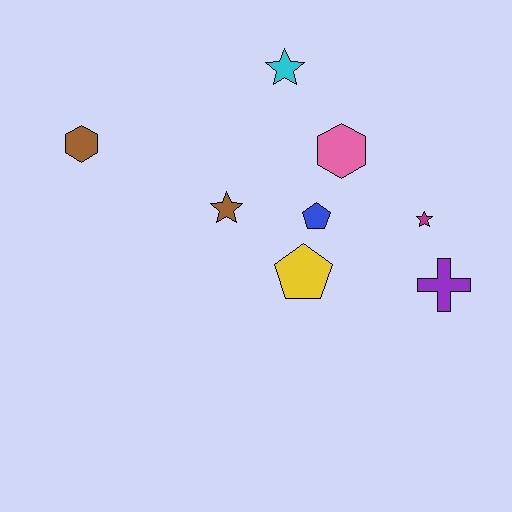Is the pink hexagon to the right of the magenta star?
No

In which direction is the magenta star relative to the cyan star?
The magenta star is below the cyan star.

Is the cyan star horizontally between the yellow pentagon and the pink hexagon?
No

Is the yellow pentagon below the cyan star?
Yes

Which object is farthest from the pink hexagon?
The brown hexagon is farthest from the pink hexagon.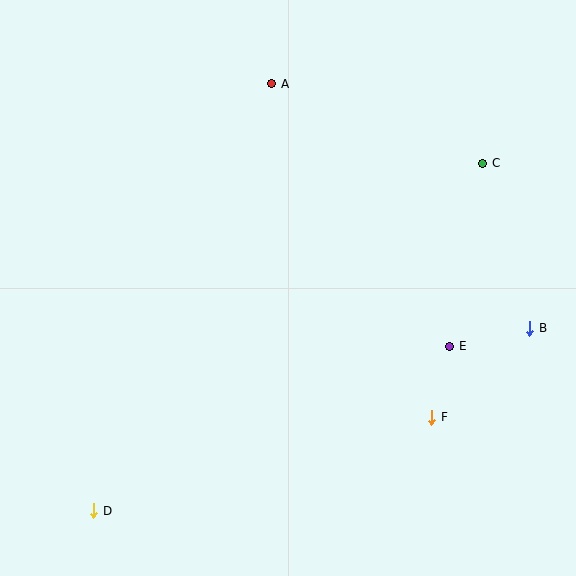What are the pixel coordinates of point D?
Point D is at (94, 511).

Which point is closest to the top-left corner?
Point A is closest to the top-left corner.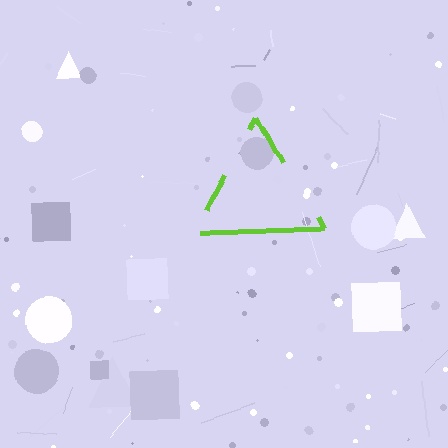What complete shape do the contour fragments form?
The contour fragments form a triangle.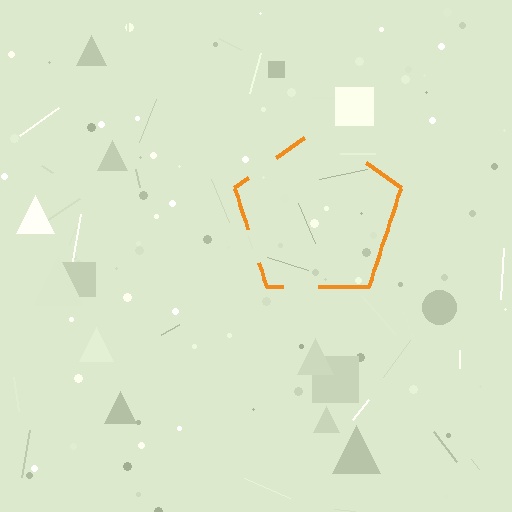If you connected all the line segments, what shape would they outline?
They would outline a pentagon.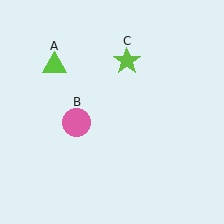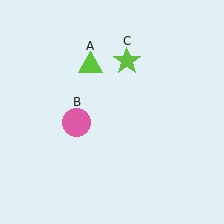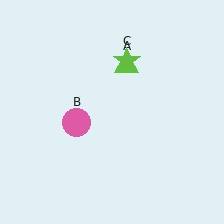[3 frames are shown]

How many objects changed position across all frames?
1 object changed position: lime triangle (object A).